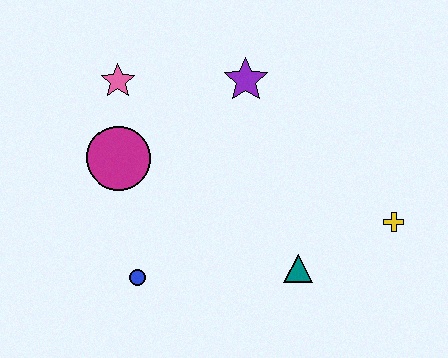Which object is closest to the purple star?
The pink star is closest to the purple star.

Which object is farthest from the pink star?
The yellow cross is farthest from the pink star.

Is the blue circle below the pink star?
Yes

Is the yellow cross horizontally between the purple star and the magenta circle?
No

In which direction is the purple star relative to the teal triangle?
The purple star is above the teal triangle.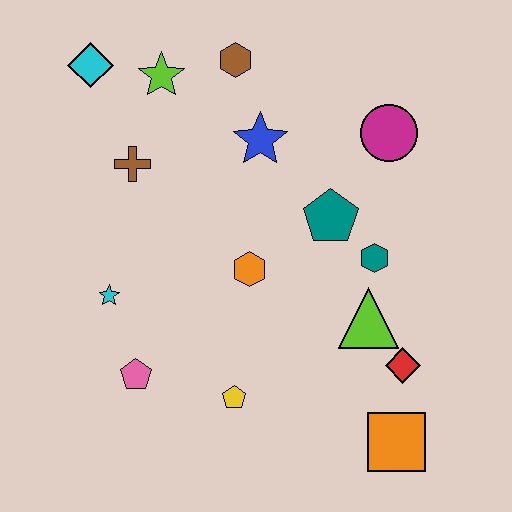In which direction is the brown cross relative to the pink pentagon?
The brown cross is above the pink pentagon.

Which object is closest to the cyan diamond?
The lime star is closest to the cyan diamond.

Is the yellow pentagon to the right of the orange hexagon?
No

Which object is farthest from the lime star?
The orange square is farthest from the lime star.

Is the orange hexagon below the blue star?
Yes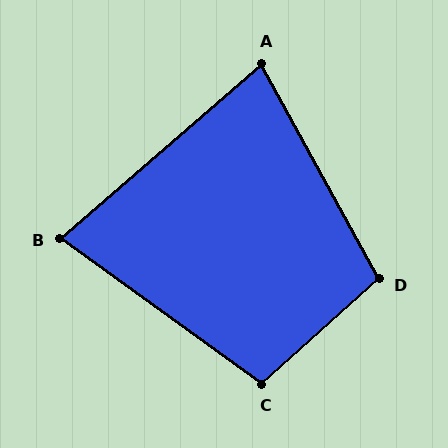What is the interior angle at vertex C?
Approximately 102 degrees (obtuse).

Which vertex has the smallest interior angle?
B, at approximately 77 degrees.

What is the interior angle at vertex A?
Approximately 78 degrees (acute).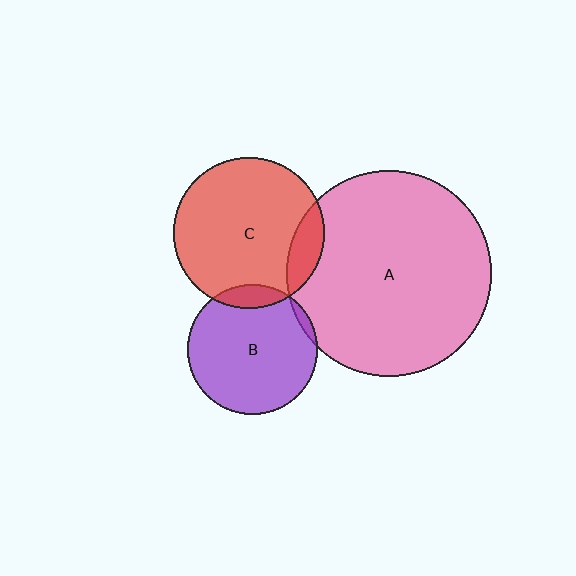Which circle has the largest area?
Circle A (pink).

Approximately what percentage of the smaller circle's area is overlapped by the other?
Approximately 15%.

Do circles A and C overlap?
Yes.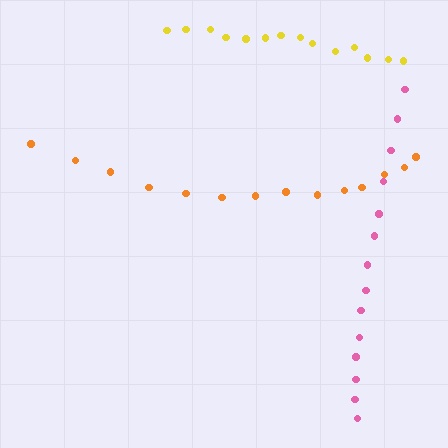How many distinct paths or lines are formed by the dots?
There are 3 distinct paths.